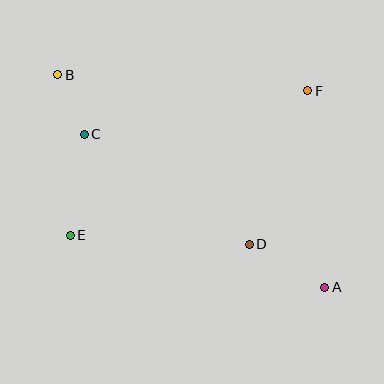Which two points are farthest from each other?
Points A and B are farthest from each other.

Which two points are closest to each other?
Points B and C are closest to each other.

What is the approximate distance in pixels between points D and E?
The distance between D and E is approximately 179 pixels.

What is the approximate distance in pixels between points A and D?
The distance between A and D is approximately 87 pixels.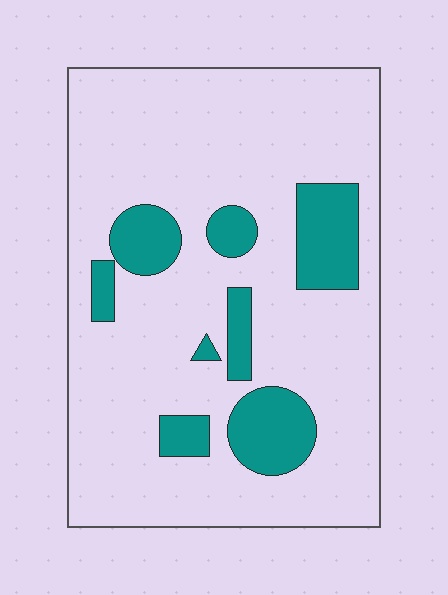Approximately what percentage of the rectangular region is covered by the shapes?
Approximately 20%.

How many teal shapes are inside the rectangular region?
8.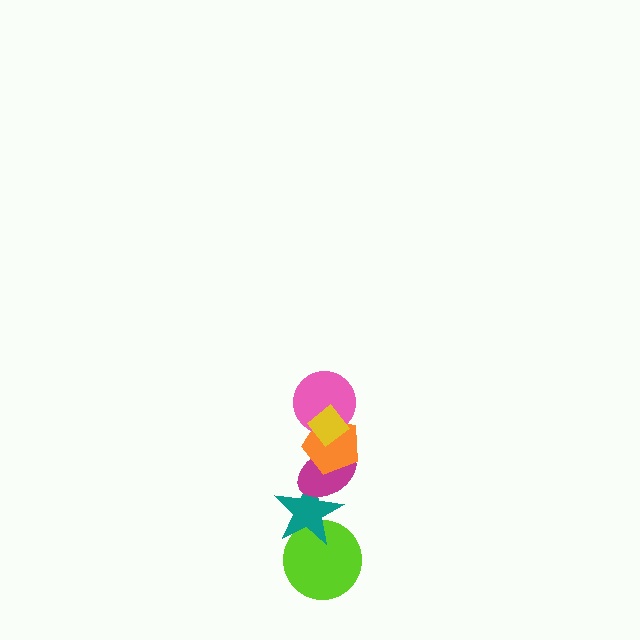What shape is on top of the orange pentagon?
The pink circle is on top of the orange pentagon.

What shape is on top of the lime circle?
The teal star is on top of the lime circle.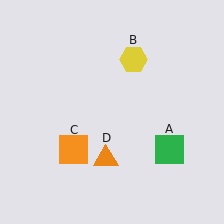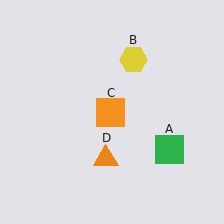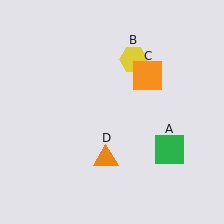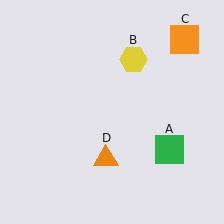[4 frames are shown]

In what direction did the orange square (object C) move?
The orange square (object C) moved up and to the right.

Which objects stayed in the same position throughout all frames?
Green square (object A) and yellow hexagon (object B) and orange triangle (object D) remained stationary.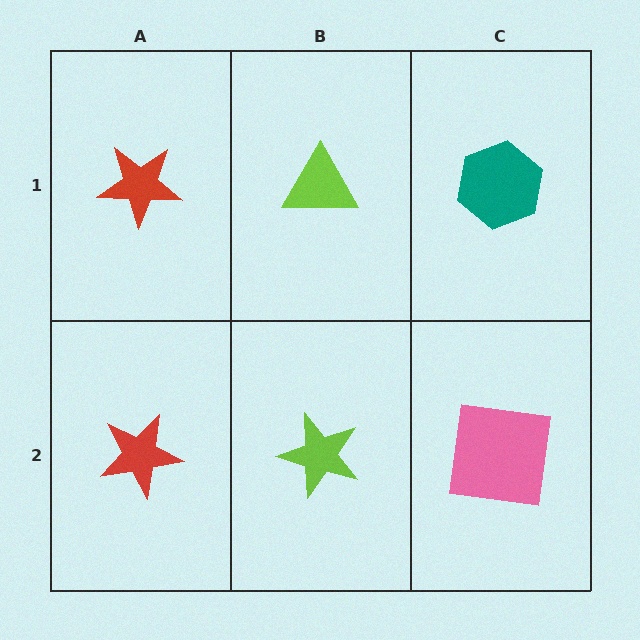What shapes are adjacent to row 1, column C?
A pink square (row 2, column C), a lime triangle (row 1, column B).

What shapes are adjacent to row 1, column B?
A lime star (row 2, column B), a red star (row 1, column A), a teal hexagon (row 1, column C).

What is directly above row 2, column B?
A lime triangle.